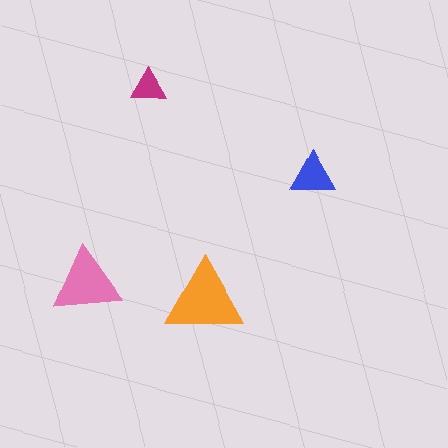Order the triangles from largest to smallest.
the orange one, the pink one, the blue one, the magenta one.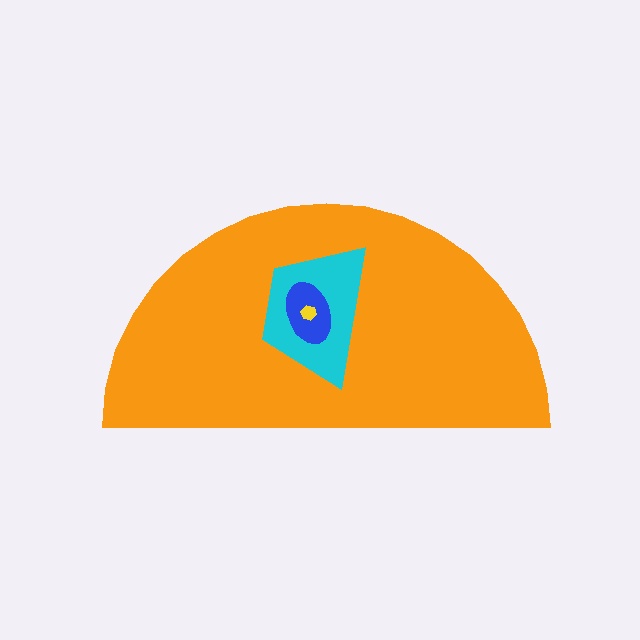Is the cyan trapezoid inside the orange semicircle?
Yes.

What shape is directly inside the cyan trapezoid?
The blue ellipse.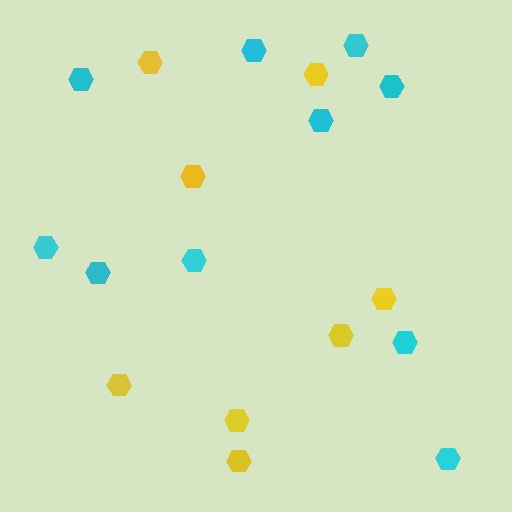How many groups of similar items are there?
There are 2 groups: one group of cyan hexagons (10) and one group of yellow hexagons (8).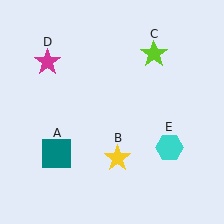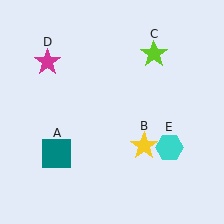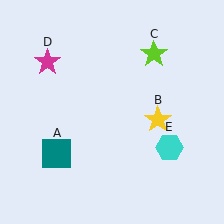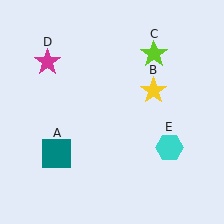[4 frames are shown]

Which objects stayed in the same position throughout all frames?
Teal square (object A) and lime star (object C) and magenta star (object D) and cyan hexagon (object E) remained stationary.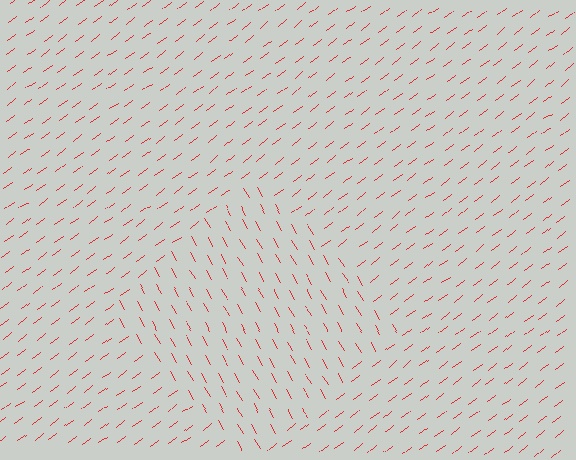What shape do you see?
I see a diamond.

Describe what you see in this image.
The image is filled with small red line segments. A diamond region in the image has lines oriented differently from the surrounding lines, creating a visible texture boundary.